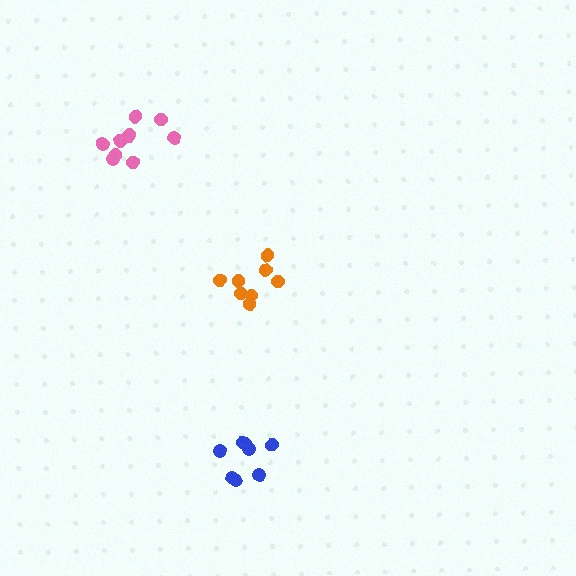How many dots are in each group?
Group 1: 10 dots, Group 2: 8 dots, Group 3: 8 dots (26 total).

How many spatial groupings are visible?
There are 3 spatial groupings.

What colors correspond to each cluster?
The clusters are colored: pink, orange, blue.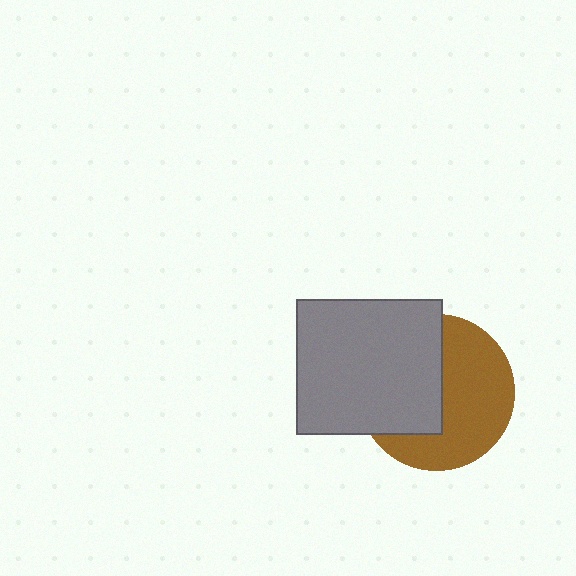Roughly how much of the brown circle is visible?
About half of it is visible (roughly 54%).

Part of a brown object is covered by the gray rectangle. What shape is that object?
It is a circle.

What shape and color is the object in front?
The object in front is a gray rectangle.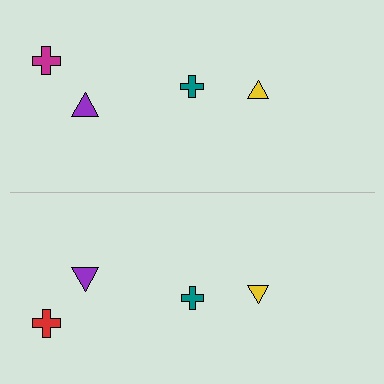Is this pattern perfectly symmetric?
No, the pattern is not perfectly symmetric. The red cross on the bottom side breaks the symmetry — its mirror counterpart is magenta.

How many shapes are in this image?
There are 8 shapes in this image.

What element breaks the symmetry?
The red cross on the bottom side breaks the symmetry — its mirror counterpart is magenta.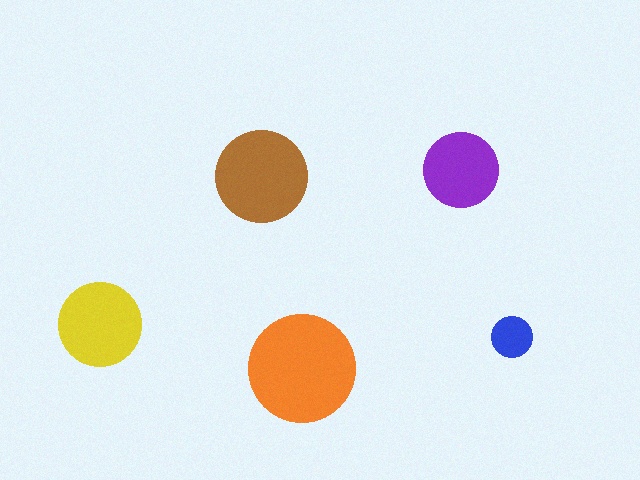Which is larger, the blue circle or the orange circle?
The orange one.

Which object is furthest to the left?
The yellow circle is leftmost.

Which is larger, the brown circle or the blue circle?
The brown one.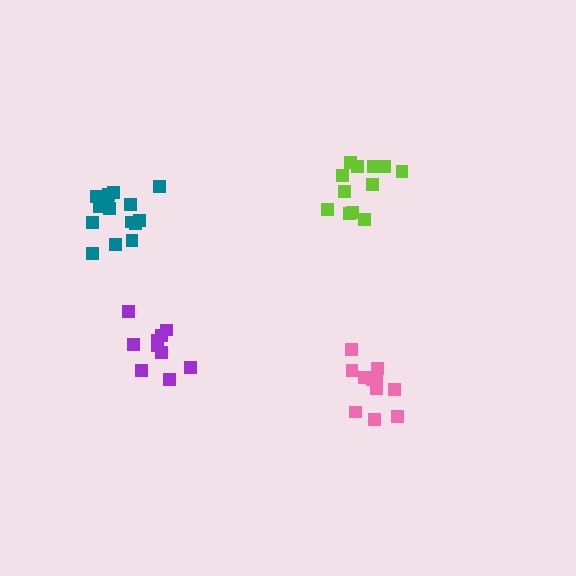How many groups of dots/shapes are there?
There are 4 groups.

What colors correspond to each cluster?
The clusters are colored: teal, pink, purple, lime.